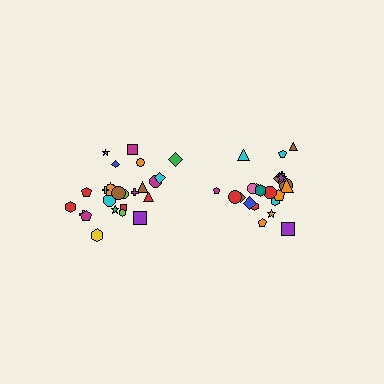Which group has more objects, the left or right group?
The left group.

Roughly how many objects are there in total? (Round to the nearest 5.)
Roughly 45 objects in total.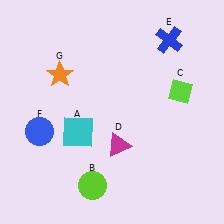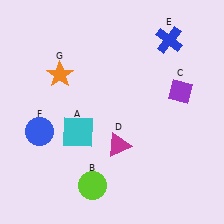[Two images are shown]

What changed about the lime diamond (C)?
In Image 1, C is lime. In Image 2, it changed to purple.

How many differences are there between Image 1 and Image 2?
There is 1 difference between the two images.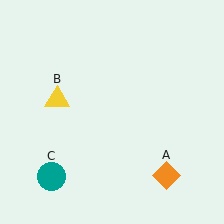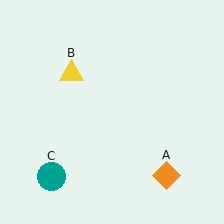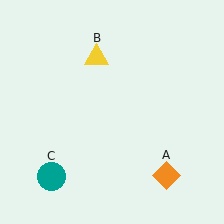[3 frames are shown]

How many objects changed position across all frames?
1 object changed position: yellow triangle (object B).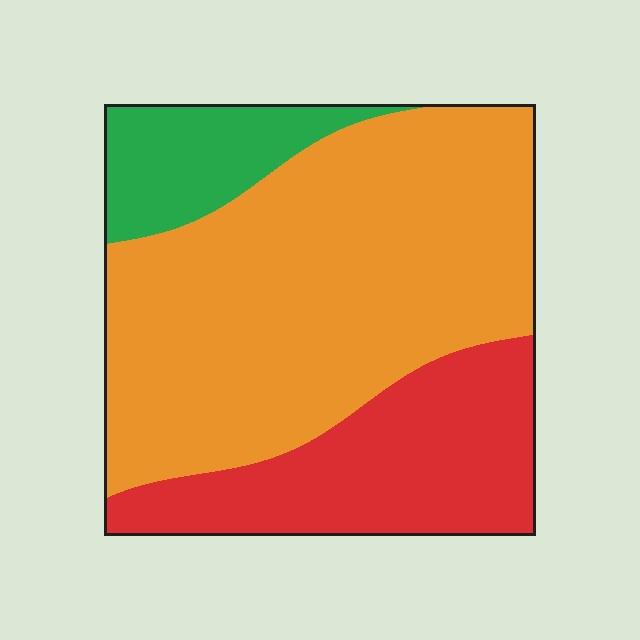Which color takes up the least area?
Green, at roughly 10%.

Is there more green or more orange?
Orange.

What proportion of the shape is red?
Red takes up about one quarter (1/4) of the shape.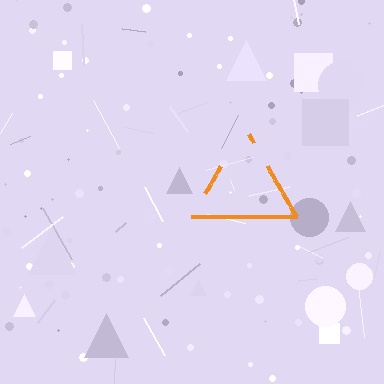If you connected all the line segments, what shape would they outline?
They would outline a triangle.